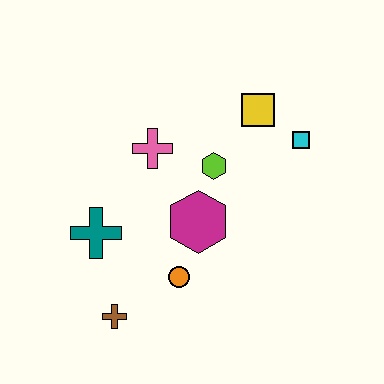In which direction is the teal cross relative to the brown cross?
The teal cross is above the brown cross.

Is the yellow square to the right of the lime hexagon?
Yes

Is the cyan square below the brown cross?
No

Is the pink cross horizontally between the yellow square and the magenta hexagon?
No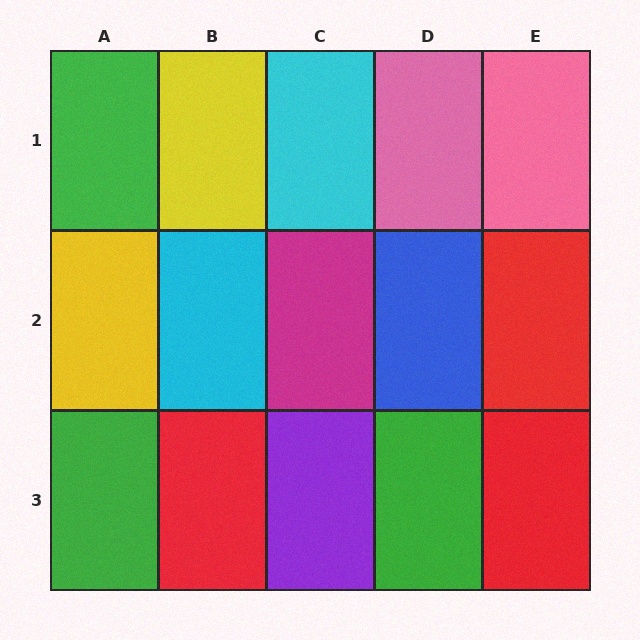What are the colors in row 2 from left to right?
Yellow, cyan, magenta, blue, red.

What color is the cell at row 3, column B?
Red.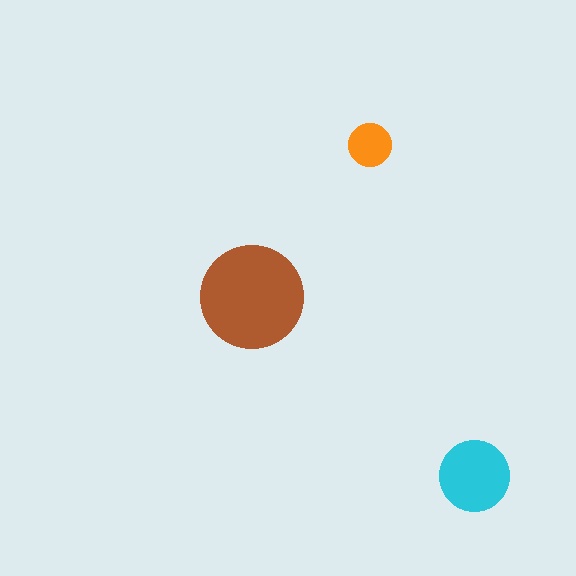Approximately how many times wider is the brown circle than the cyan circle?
About 1.5 times wider.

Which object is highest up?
The orange circle is topmost.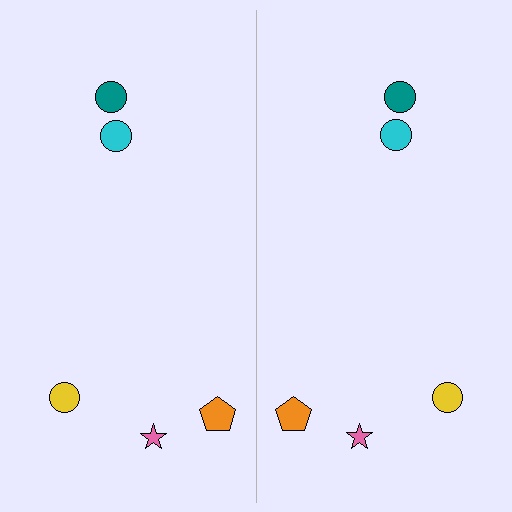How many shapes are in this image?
There are 10 shapes in this image.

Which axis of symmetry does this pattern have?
The pattern has a vertical axis of symmetry running through the center of the image.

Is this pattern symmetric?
Yes, this pattern has bilateral (reflection) symmetry.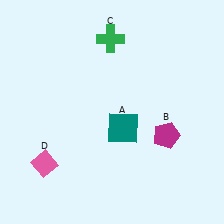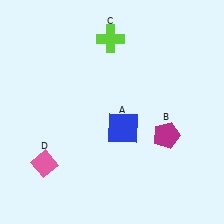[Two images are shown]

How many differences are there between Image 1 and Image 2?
There are 2 differences between the two images.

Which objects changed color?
A changed from teal to blue. C changed from green to lime.